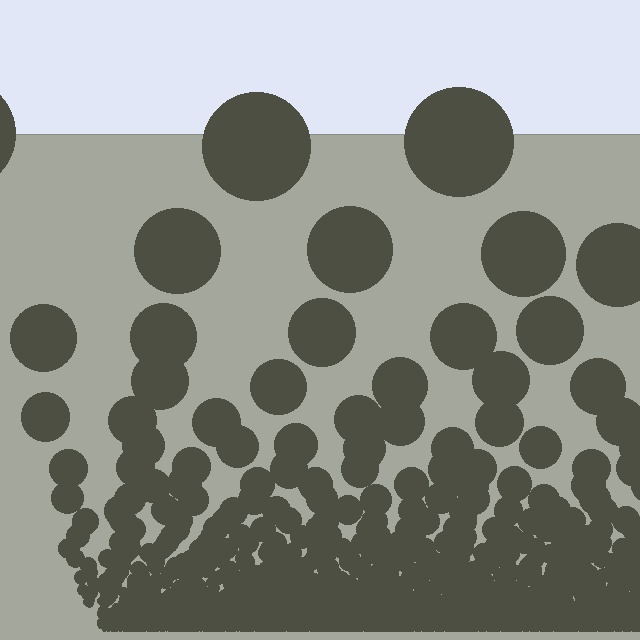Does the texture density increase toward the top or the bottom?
Density increases toward the bottom.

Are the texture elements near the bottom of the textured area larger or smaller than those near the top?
Smaller. The gradient is inverted — elements near the bottom are smaller and denser.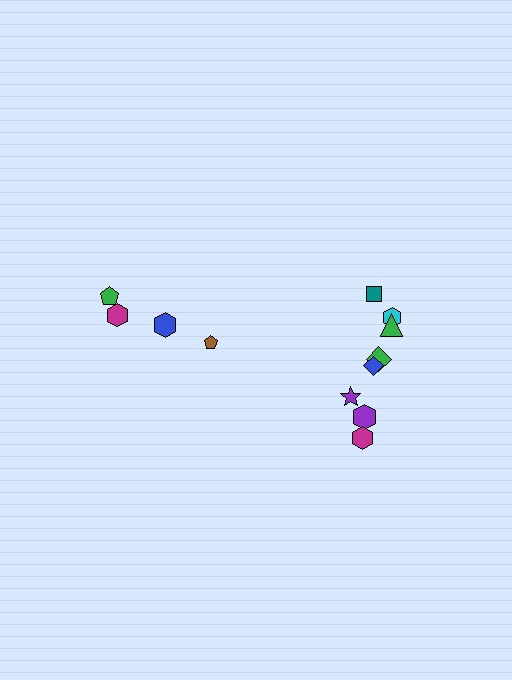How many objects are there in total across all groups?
There are 12 objects.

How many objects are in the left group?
There are 4 objects.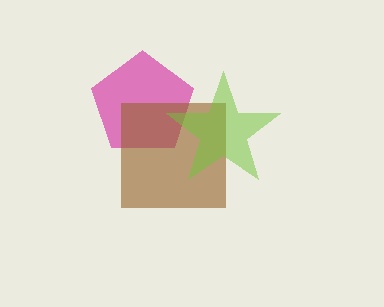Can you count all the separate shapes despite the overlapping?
Yes, there are 3 separate shapes.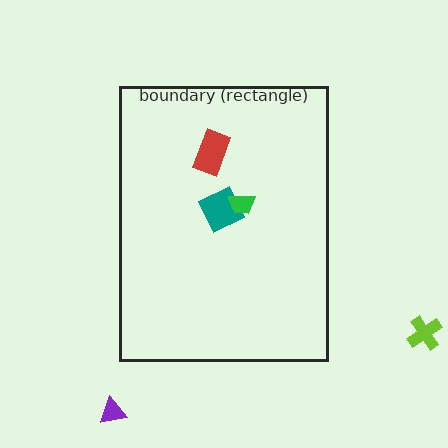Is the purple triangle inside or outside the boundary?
Outside.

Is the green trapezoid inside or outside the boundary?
Inside.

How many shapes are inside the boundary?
3 inside, 2 outside.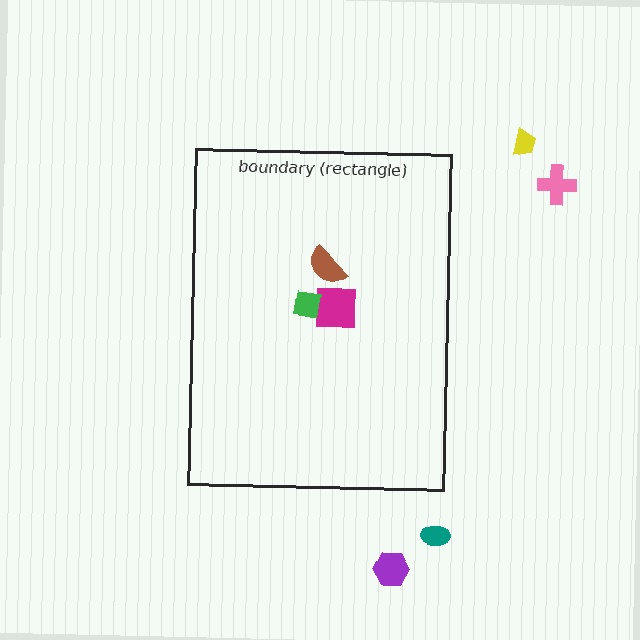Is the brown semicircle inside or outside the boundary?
Inside.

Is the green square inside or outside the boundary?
Inside.